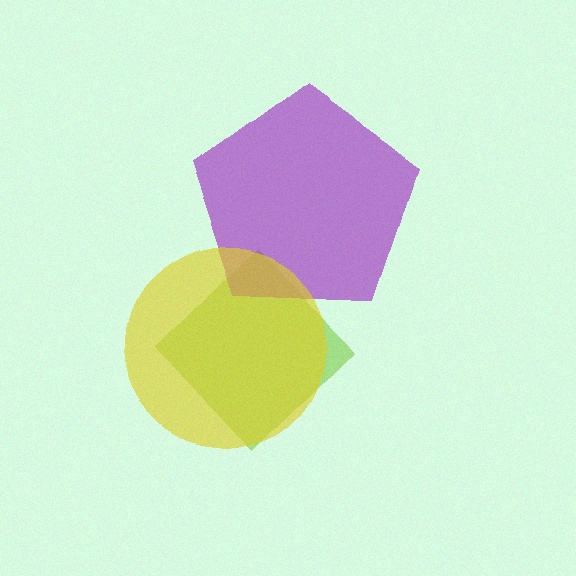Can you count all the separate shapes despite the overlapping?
Yes, there are 3 separate shapes.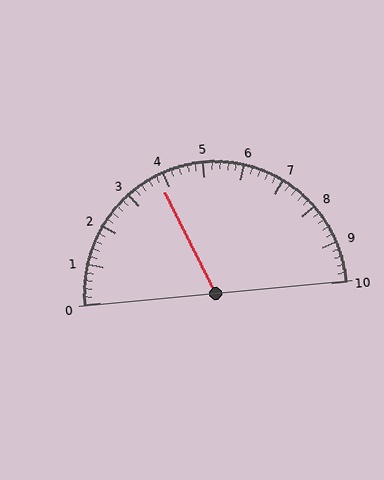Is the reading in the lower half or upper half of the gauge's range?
The reading is in the lower half of the range (0 to 10).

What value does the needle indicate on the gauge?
The needle indicates approximately 3.8.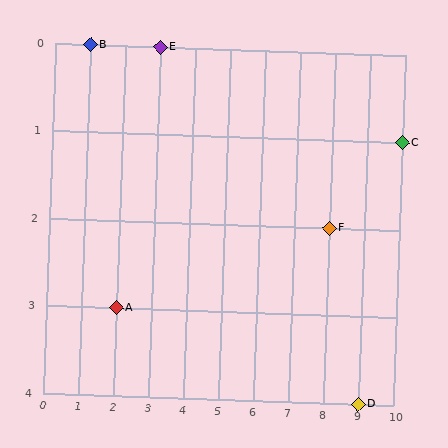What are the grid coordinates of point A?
Point A is at grid coordinates (2, 3).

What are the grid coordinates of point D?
Point D is at grid coordinates (9, 4).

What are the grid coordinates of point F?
Point F is at grid coordinates (8, 2).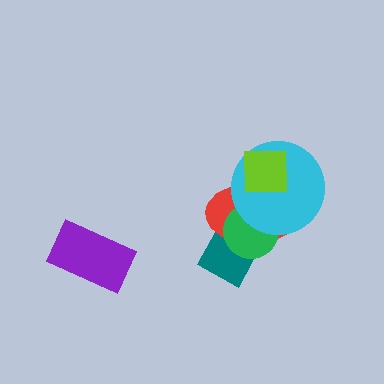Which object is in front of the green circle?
The cyan circle is in front of the green circle.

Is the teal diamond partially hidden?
Yes, it is partially covered by another shape.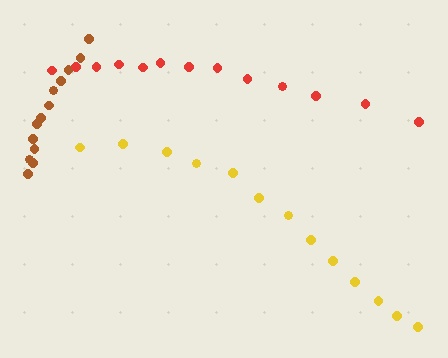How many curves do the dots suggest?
There are 3 distinct paths.